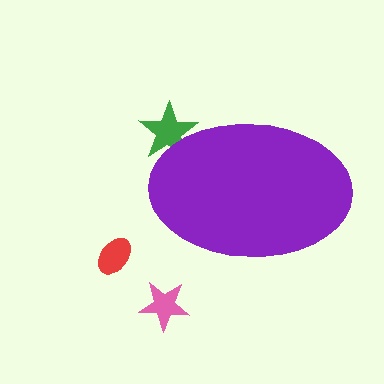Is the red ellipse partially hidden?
No, the red ellipse is fully visible.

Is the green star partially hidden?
Yes, the green star is partially hidden behind the purple ellipse.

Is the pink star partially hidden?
No, the pink star is fully visible.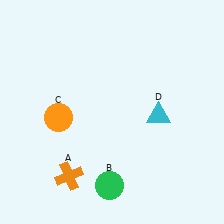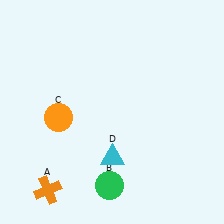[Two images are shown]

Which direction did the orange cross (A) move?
The orange cross (A) moved left.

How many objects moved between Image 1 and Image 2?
2 objects moved between the two images.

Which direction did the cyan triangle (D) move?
The cyan triangle (D) moved left.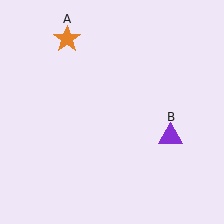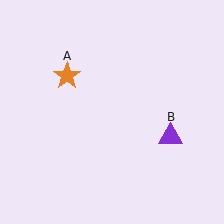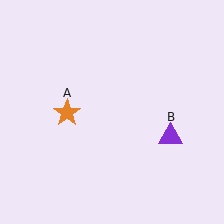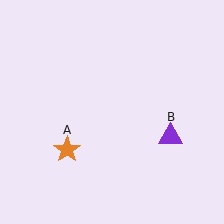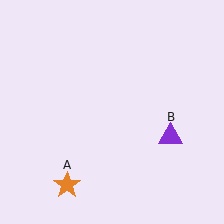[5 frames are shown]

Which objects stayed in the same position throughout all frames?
Purple triangle (object B) remained stationary.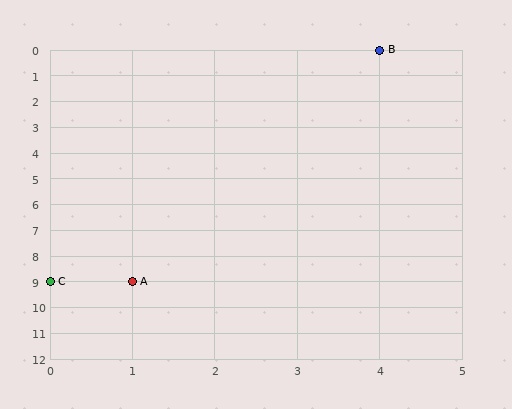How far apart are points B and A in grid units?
Points B and A are 3 columns and 9 rows apart (about 9.5 grid units diagonally).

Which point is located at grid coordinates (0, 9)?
Point C is at (0, 9).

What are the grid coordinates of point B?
Point B is at grid coordinates (4, 0).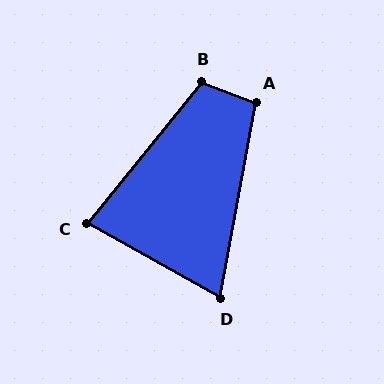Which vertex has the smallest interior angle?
D, at approximately 71 degrees.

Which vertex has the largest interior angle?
B, at approximately 109 degrees.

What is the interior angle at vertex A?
Approximately 100 degrees (obtuse).